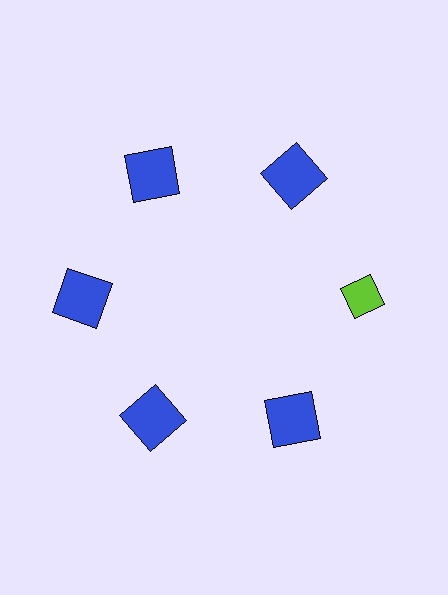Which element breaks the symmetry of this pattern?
The lime diamond at roughly the 3 o'clock position breaks the symmetry. All other shapes are blue squares.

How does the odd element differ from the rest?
It differs in both color (lime instead of blue) and shape (diamond instead of square).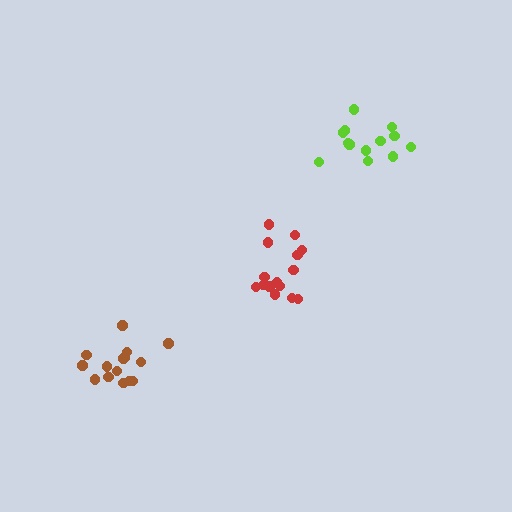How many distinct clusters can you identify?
There are 3 distinct clusters.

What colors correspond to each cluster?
The clusters are colored: red, brown, lime.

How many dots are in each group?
Group 1: 15 dots, Group 2: 15 dots, Group 3: 13 dots (43 total).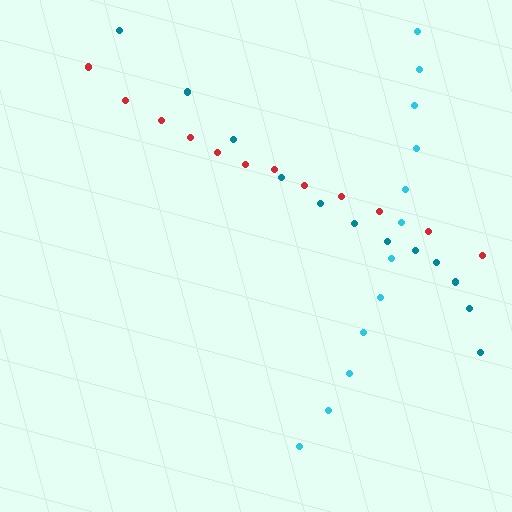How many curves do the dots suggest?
There are 3 distinct paths.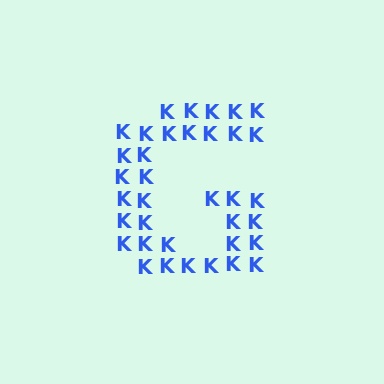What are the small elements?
The small elements are letter K's.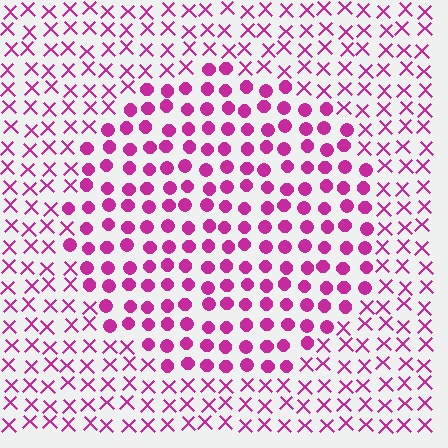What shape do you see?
I see a circle.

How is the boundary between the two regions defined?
The boundary is defined by a change in element shape: circles inside vs. X marks outside. All elements share the same color and spacing.